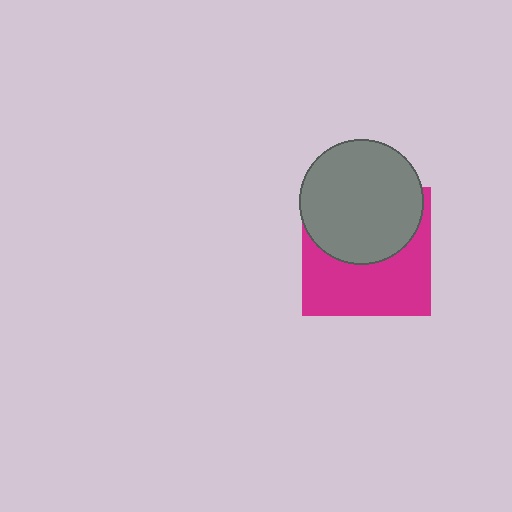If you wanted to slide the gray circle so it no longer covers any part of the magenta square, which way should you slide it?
Slide it up — that is the most direct way to separate the two shapes.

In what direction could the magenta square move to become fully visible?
The magenta square could move down. That would shift it out from behind the gray circle entirely.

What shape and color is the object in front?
The object in front is a gray circle.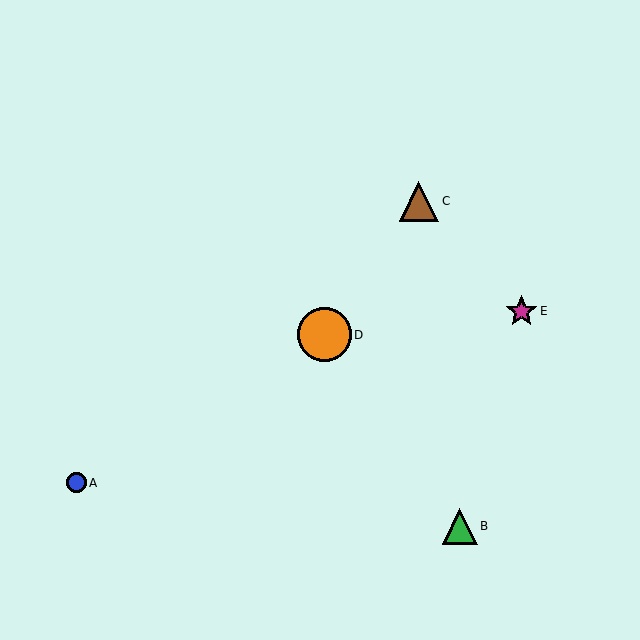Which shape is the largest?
The orange circle (labeled D) is the largest.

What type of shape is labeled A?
Shape A is a blue circle.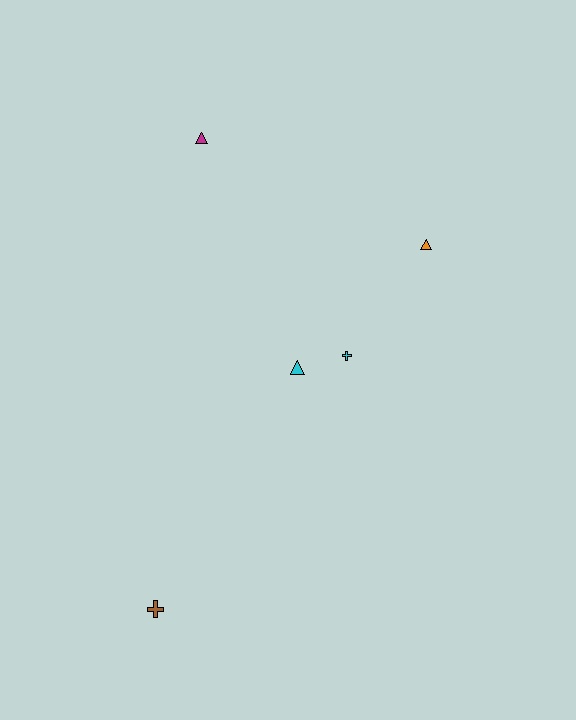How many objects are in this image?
There are 5 objects.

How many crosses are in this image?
There are 2 crosses.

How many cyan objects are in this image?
There are 2 cyan objects.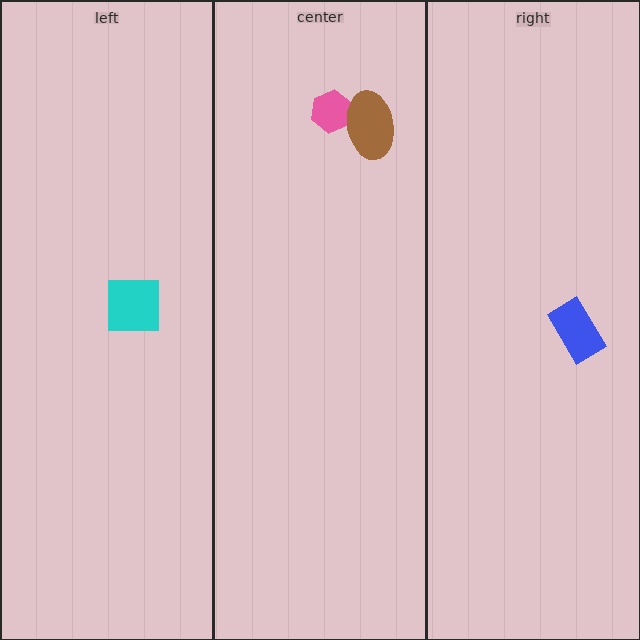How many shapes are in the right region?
1.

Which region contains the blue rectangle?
The right region.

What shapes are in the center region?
The pink hexagon, the brown ellipse.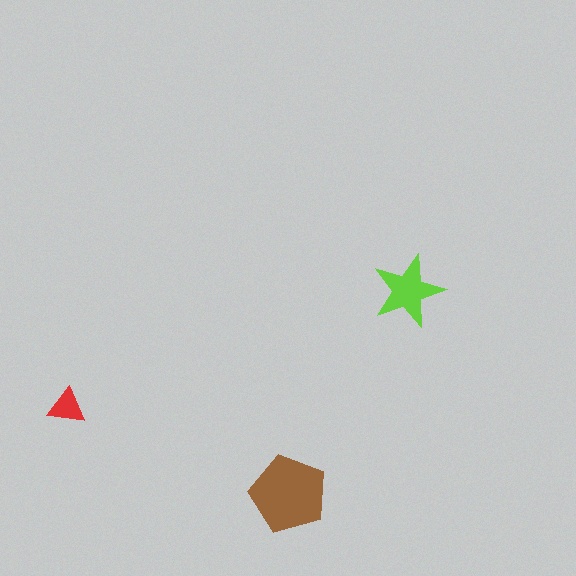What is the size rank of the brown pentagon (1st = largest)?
1st.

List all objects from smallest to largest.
The red triangle, the lime star, the brown pentagon.